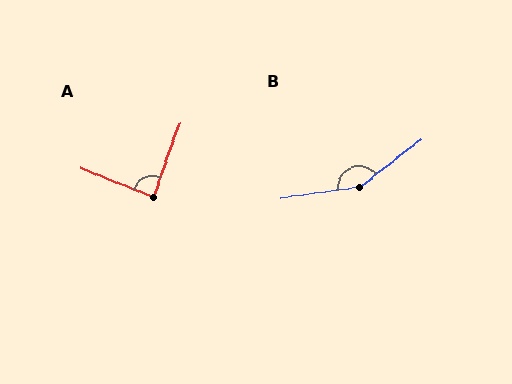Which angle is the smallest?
A, at approximately 88 degrees.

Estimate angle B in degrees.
Approximately 150 degrees.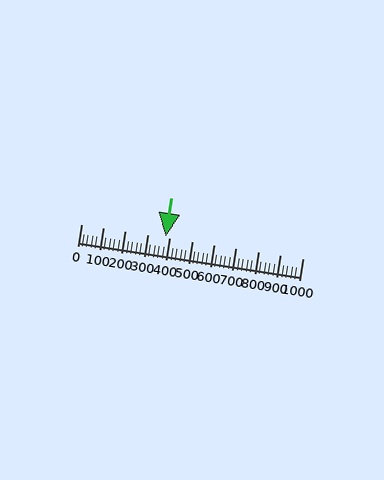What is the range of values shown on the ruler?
The ruler shows values from 0 to 1000.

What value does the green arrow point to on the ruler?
The green arrow points to approximately 380.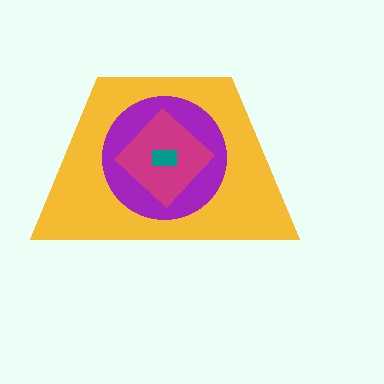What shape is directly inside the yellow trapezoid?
The purple circle.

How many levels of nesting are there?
4.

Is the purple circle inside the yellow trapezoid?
Yes.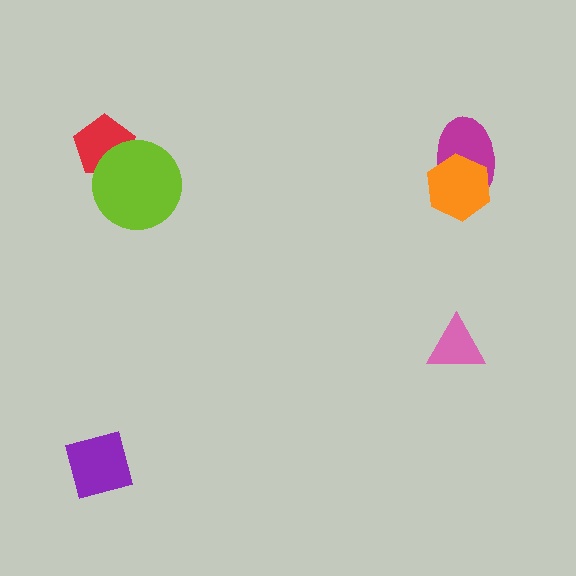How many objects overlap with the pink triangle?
0 objects overlap with the pink triangle.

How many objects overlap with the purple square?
0 objects overlap with the purple square.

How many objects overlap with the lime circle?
1 object overlaps with the lime circle.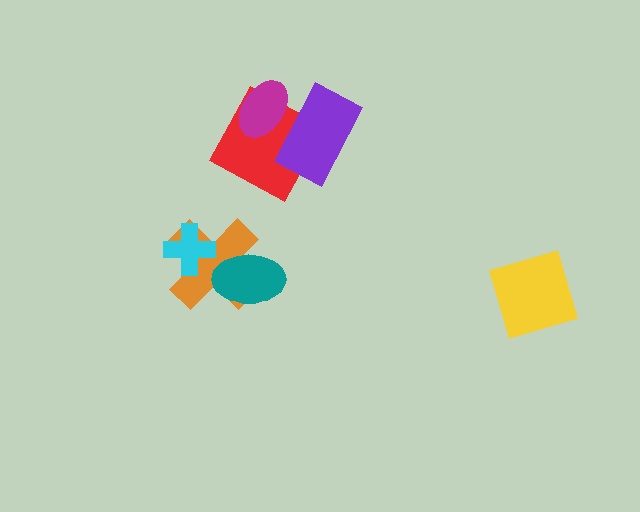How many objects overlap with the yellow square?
0 objects overlap with the yellow square.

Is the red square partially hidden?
Yes, it is partially covered by another shape.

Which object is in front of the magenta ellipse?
The purple rectangle is in front of the magenta ellipse.